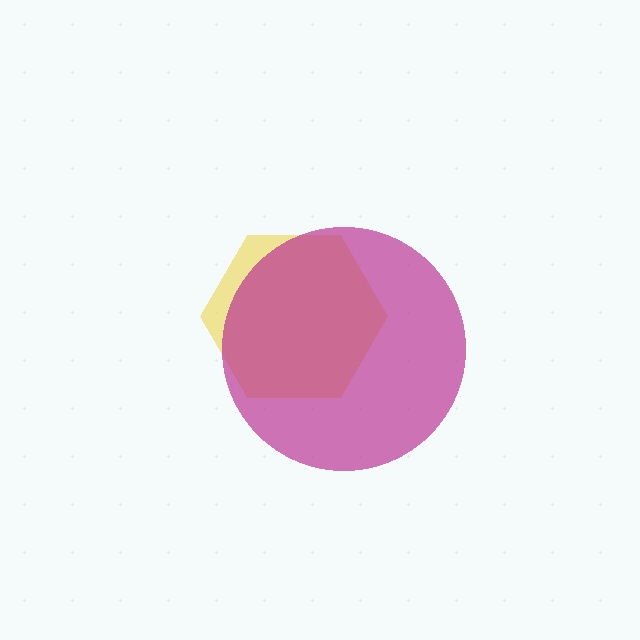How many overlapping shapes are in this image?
There are 2 overlapping shapes in the image.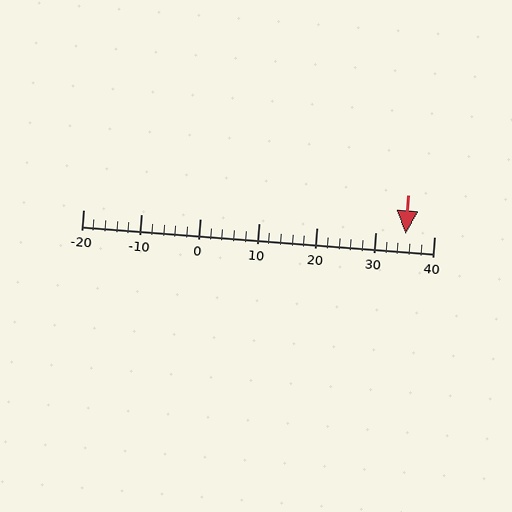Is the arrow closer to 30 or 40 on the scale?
The arrow is closer to 40.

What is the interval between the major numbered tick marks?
The major tick marks are spaced 10 units apart.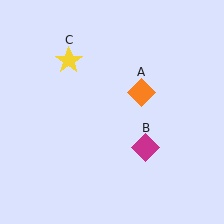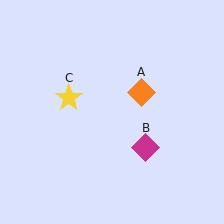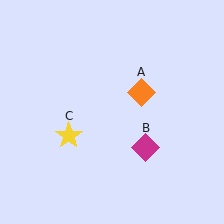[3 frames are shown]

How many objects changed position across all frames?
1 object changed position: yellow star (object C).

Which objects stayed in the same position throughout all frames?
Orange diamond (object A) and magenta diamond (object B) remained stationary.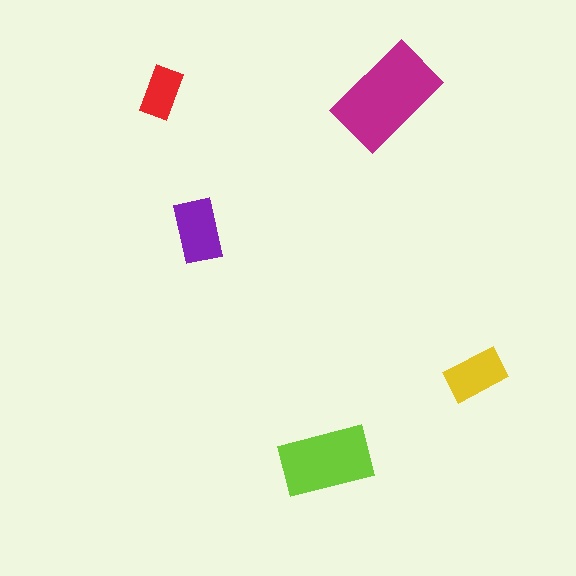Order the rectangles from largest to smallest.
the magenta one, the lime one, the purple one, the yellow one, the red one.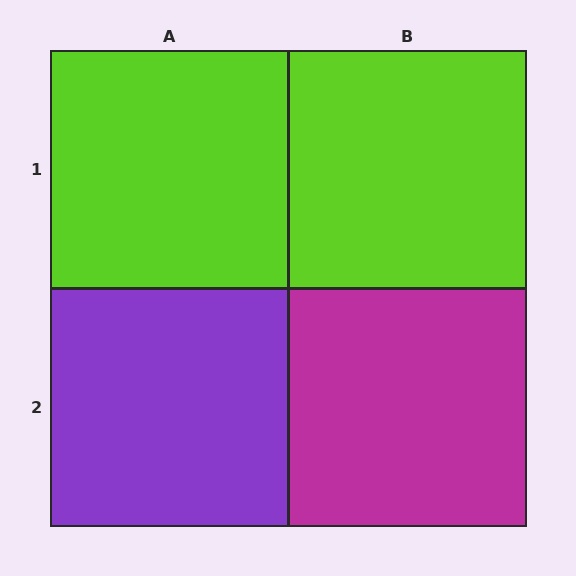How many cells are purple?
1 cell is purple.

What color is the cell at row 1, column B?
Lime.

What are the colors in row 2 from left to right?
Purple, magenta.